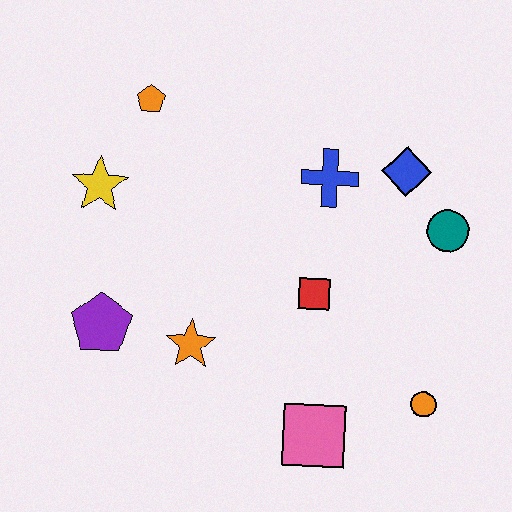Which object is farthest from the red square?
The orange pentagon is farthest from the red square.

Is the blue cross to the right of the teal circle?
No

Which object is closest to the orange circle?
The pink square is closest to the orange circle.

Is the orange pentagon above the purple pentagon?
Yes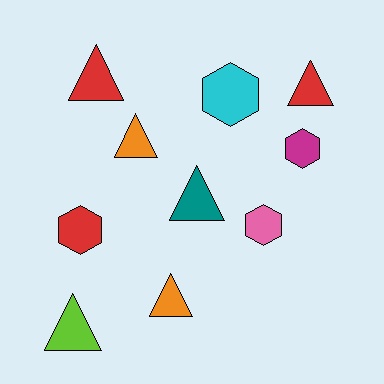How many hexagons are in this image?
There are 4 hexagons.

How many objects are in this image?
There are 10 objects.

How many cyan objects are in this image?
There is 1 cyan object.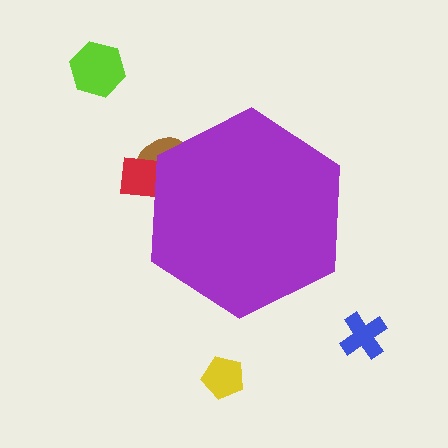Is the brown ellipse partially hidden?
Yes, the brown ellipse is partially hidden behind the purple hexagon.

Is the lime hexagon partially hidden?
No, the lime hexagon is fully visible.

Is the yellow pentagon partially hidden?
No, the yellow pentagon is fully visible.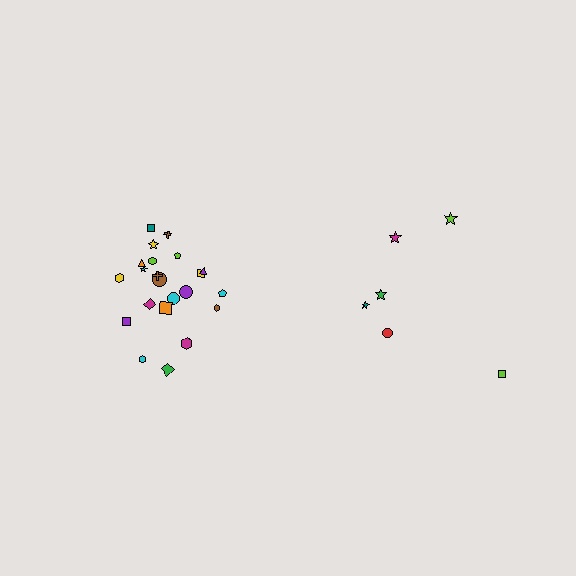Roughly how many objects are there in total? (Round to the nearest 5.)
Roughly 30 objects in total.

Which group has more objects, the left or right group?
The left group.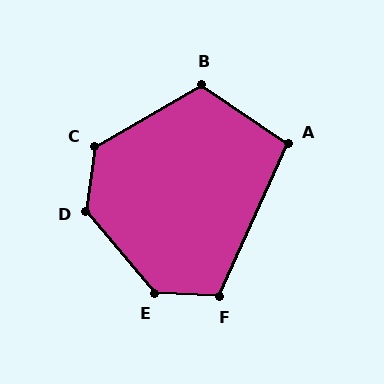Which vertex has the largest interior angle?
E, at approximately 133 degrees.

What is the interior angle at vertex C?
Approximately 127 degrees (obtuse).